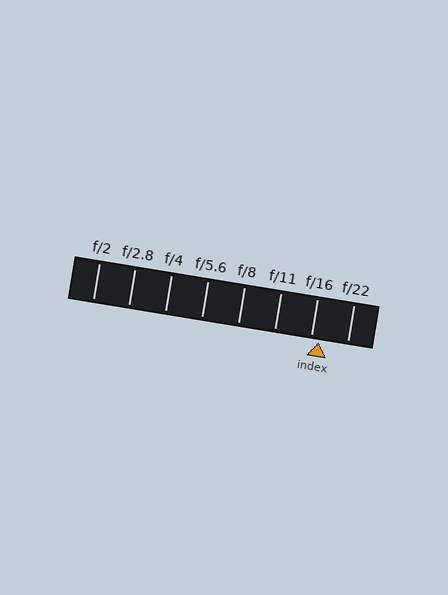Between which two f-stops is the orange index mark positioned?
The index mark is between f/16 and f/22.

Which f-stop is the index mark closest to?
The index mark is closest to f/16.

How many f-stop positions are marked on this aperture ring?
There are 8 f-stop positions marked.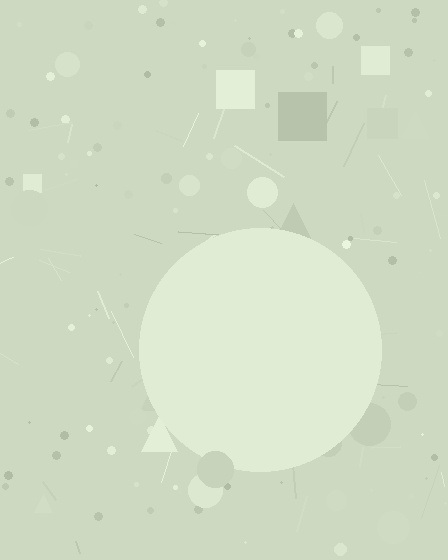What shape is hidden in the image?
A circle is hidden in the image.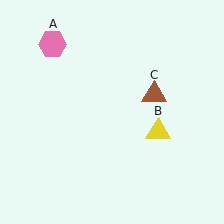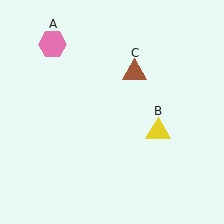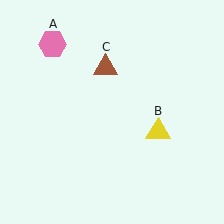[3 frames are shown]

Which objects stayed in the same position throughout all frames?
Pink hexagon (object A) and yellow triangle (object B) remained stationary.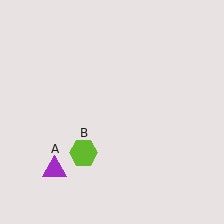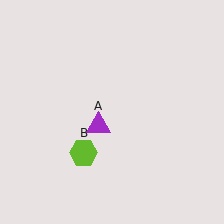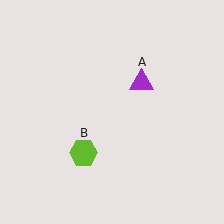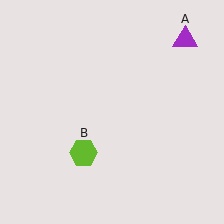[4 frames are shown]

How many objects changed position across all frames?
1 object changed position: purple triangle (object A).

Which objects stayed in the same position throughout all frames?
Lime hexagon (object B) remained stationary.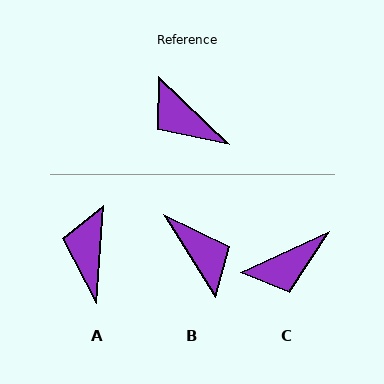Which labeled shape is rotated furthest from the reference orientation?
B, about 166 degrees away.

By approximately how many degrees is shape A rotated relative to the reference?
Approximately 50 degrees clockwise.